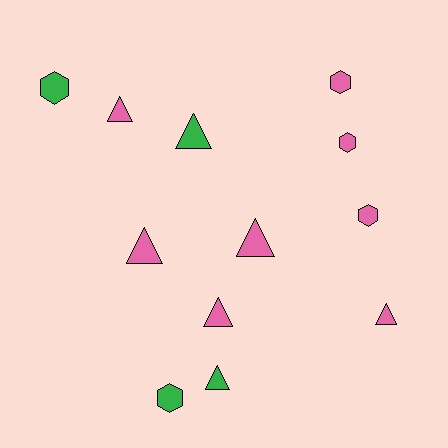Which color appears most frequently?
Pink, with 8 objects.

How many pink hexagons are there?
There are 3 pink hexagons.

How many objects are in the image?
There are 12 objects.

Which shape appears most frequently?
Triangle, with 7 objects.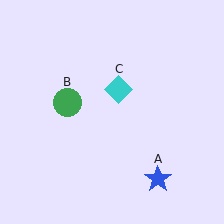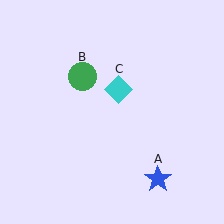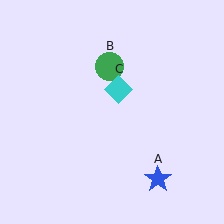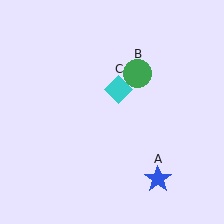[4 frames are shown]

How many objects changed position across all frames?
1 object changed position: green circle (object B).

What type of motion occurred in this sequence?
The green circle (object B) rotated clockwise around the center of the scene.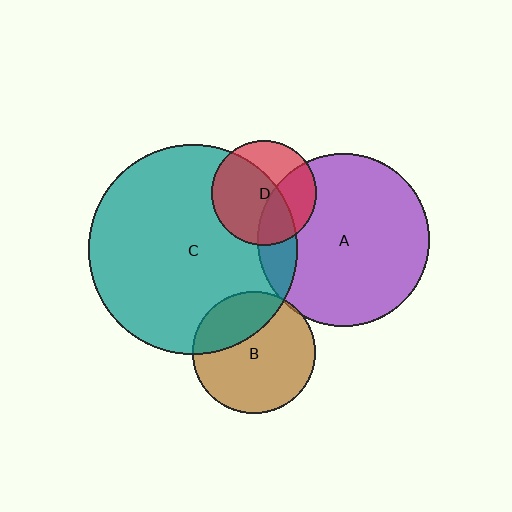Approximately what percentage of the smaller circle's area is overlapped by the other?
Approximately 15%.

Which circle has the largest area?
Circle C (teal).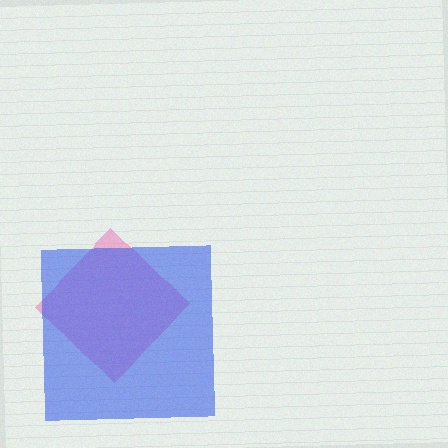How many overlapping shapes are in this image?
There are 2 overlapping shapes in the image.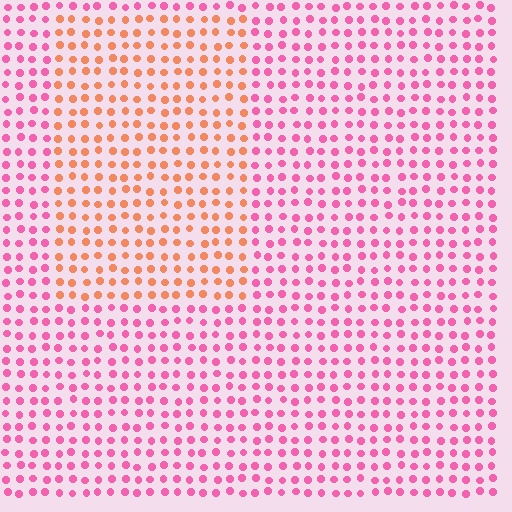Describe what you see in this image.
The image is filled with small pink elements in a uniform arrangement. A rectangle-shaped region is visible where the elements are tinted to a slightly different hue, forming a subtle color boundary.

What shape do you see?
I see a rectangle.